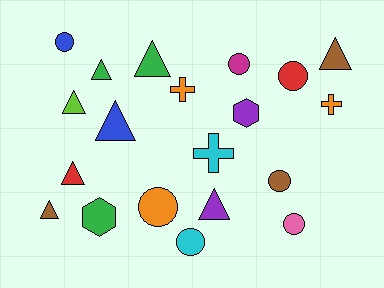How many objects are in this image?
There are 20 objects.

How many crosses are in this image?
There are 3 crosses.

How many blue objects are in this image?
There are 2 blue objects.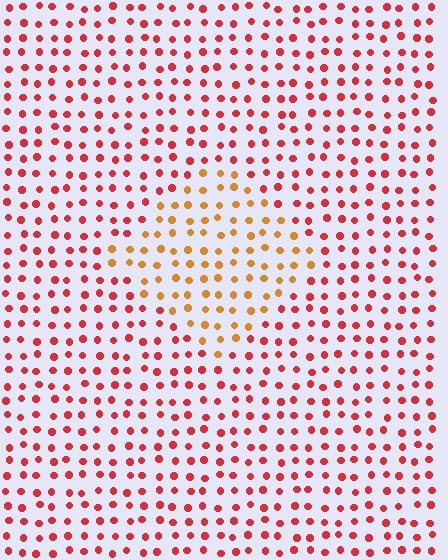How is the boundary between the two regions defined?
The boundary is defined purely by a slight shift in hue (about 38 degrees). Spacing, size, and orientation are identical on both sides.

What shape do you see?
I see a diamond.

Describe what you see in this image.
The image is filled with small red elements in a uniform arrangement. A diamond-shaped region is visible where the elements are tinted to a slightly different hue, forming a subtle color boundary.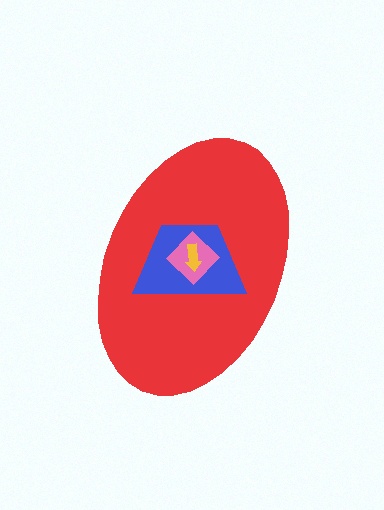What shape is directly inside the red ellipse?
The blue trapezoid.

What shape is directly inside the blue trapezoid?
The pink diamond.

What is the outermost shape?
The red ellipse.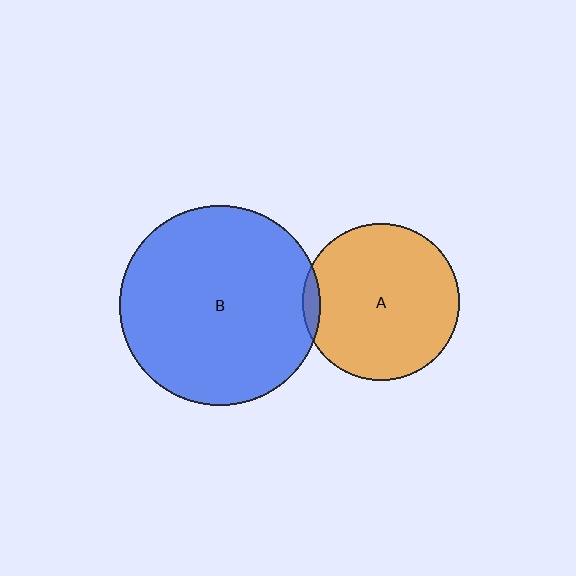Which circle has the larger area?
Circle B (blue).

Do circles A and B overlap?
Yes.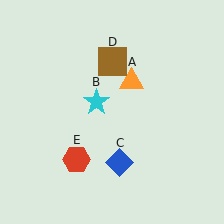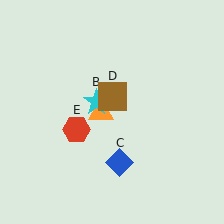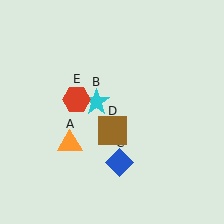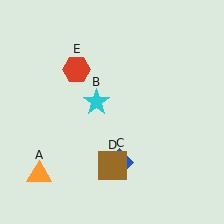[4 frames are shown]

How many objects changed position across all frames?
3 objects changed position: orange triangle (object A), brown square (object D), red hexagon (object E).